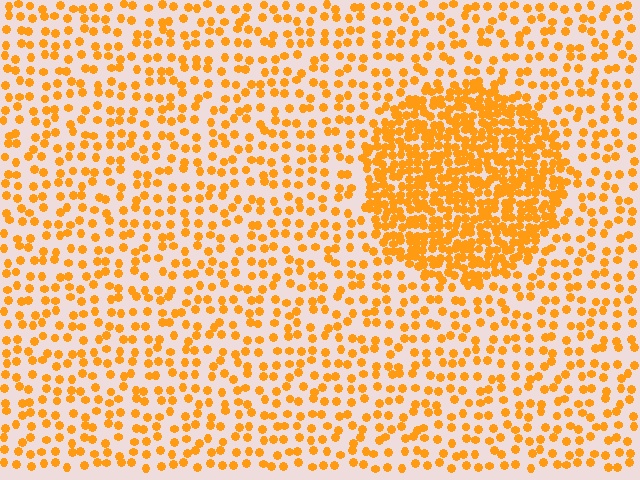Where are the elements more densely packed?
The elements are more densely packed inside the circle boundary.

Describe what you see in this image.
The image contains small orange elements arranged at two different densities. A circle-shaped region is visible where the elements are more densely packed than the surrounding area.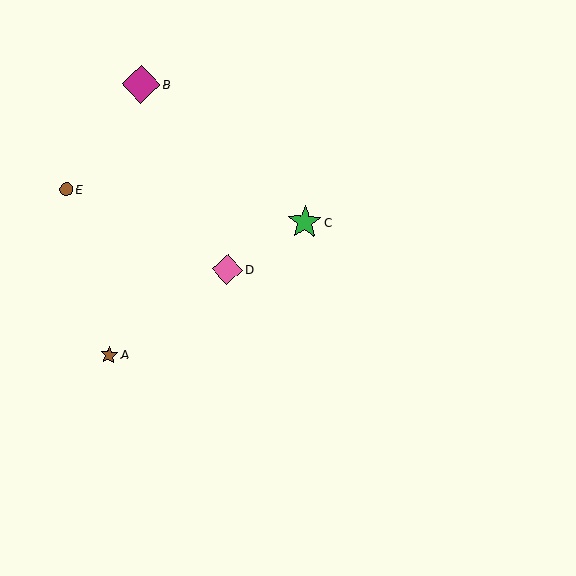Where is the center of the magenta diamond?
The center of the magenta diamond is at (141, 84).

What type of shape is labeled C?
Shape C is a green star.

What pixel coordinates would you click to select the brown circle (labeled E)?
Click at (66, 189) to select the brown circle E.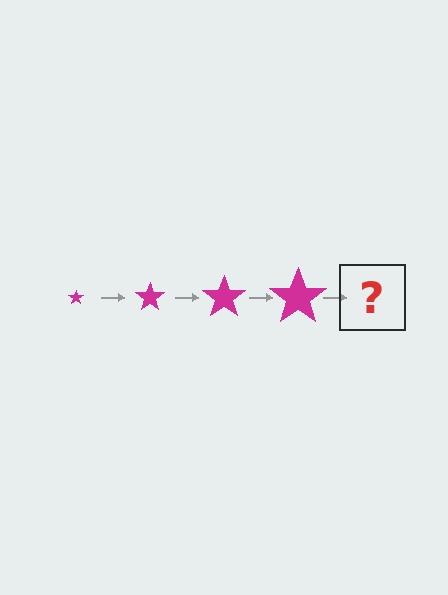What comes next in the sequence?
The next element should be a magenta star, larger than the previous one.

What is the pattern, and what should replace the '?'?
The pattern is that the star gets progressively larger each step. The '?' should be a magenta star, larger than the previous one.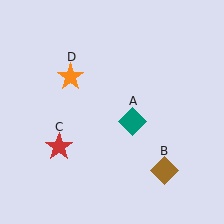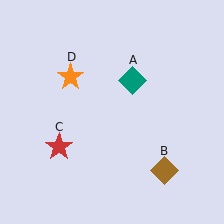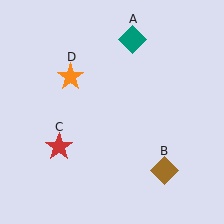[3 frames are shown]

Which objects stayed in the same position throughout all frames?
Brown diamond (object B) and red star (object C) and orange star (object D) remained stationary.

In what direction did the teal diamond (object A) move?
The teal diamond (object A) moved up.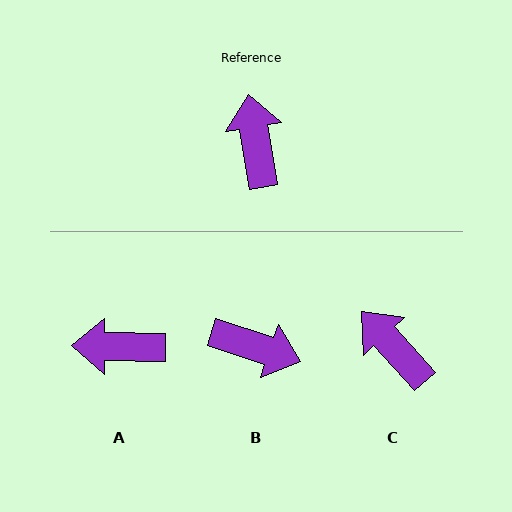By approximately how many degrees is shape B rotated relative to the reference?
Approximately 118 degrees clockwise.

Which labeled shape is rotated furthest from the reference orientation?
B, about 118 degrees away.